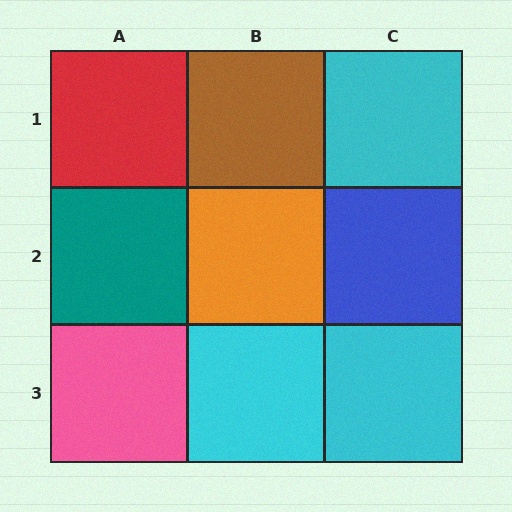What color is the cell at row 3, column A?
Pink.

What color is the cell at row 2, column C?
Blue.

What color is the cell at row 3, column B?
Cyan.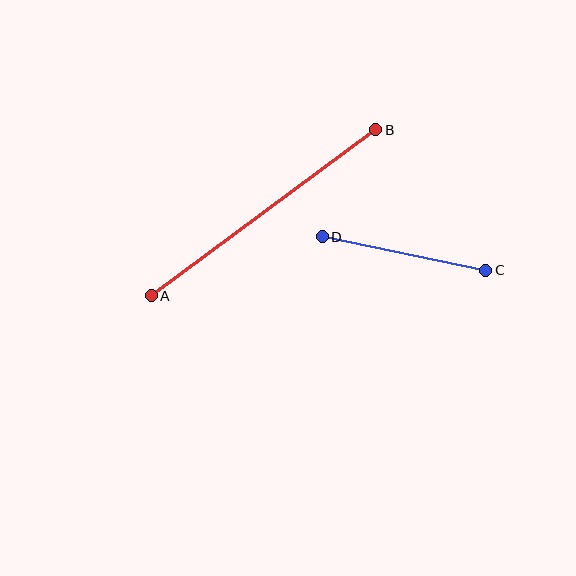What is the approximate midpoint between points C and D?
The midpoint is at approximately (404, 254) pixels.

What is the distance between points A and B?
The distance is approximately 279 pixels.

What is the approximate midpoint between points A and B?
The midpoint is at approximately (264, 213) pixels.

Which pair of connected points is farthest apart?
Points A and B are farthest apart.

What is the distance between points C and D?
The distance is approximately 167 pixels.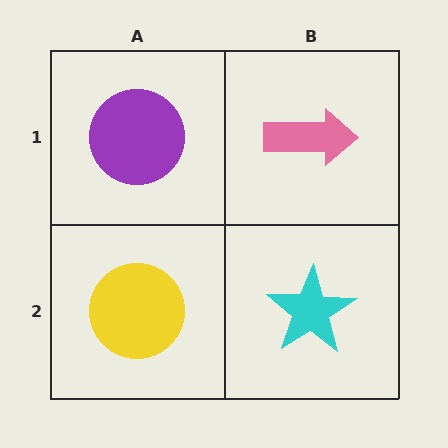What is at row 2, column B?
A cyan star.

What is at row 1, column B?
A pink arrow.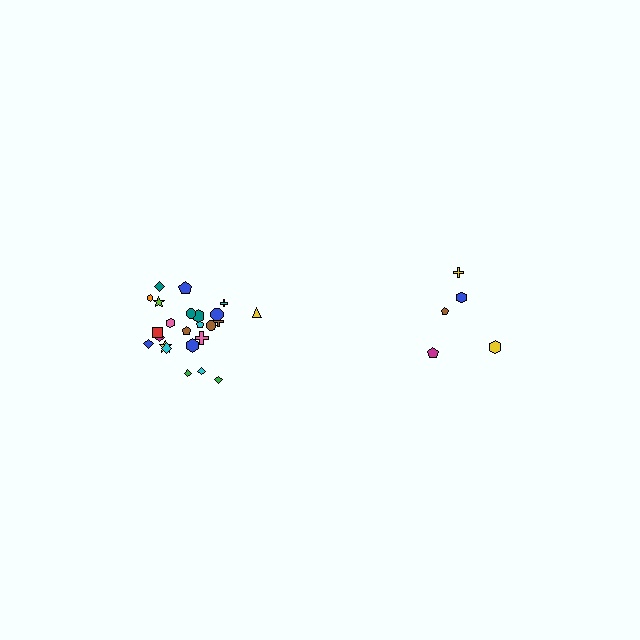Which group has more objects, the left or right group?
The left group.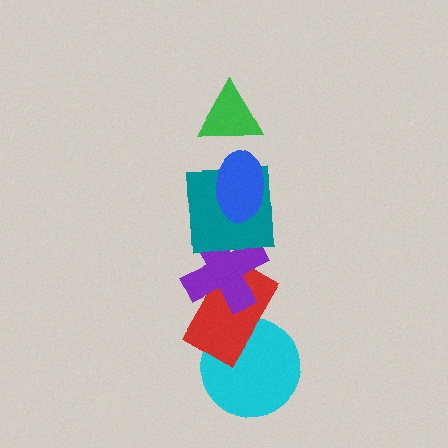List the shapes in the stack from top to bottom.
From top to bottom: the green triangle, the blue ellipse, the teal square, the purple cross, the red rectangle, the cyan circle.